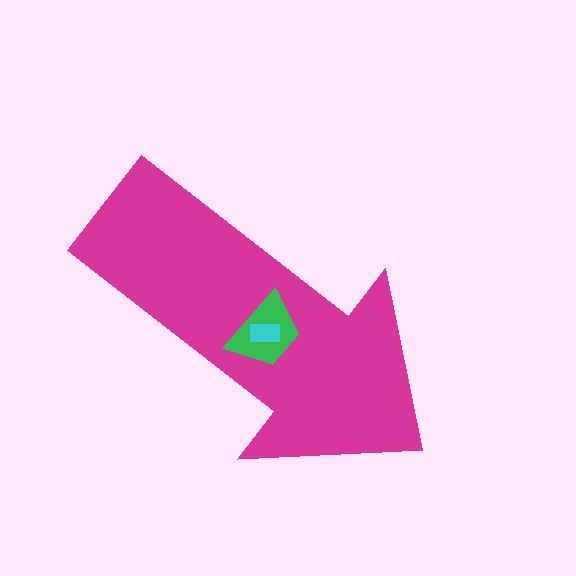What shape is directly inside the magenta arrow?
The green trapezoid.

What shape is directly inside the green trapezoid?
The cyan rectangle.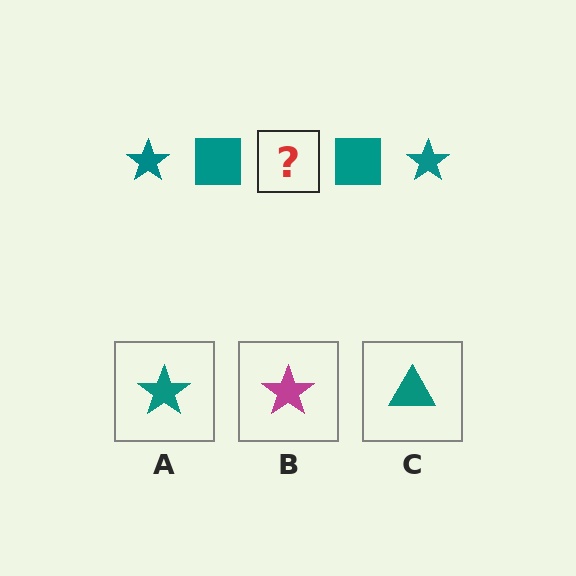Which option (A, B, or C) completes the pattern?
A.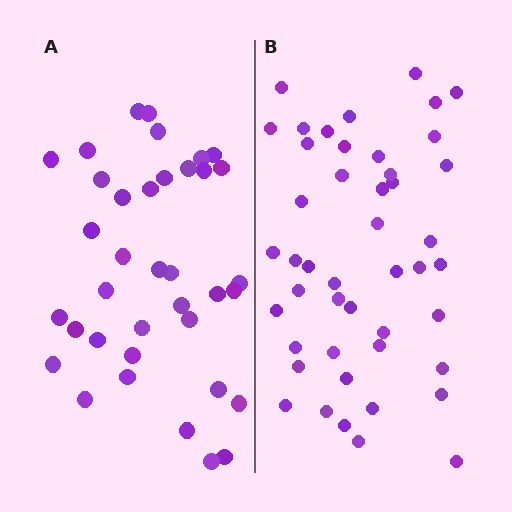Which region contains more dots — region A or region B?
Region B (the right region) has more dots.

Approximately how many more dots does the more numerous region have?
Region B has roughly 8 or so more dots than region A.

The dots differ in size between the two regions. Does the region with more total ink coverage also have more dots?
No. Region A has more total ink coverage because its dots are larger, but region B actually contains more individual dots. Total area can be misleading — the number of items is what matters here.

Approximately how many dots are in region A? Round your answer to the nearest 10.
About 40 dots. (The exact count is 37, which rounds to 40.)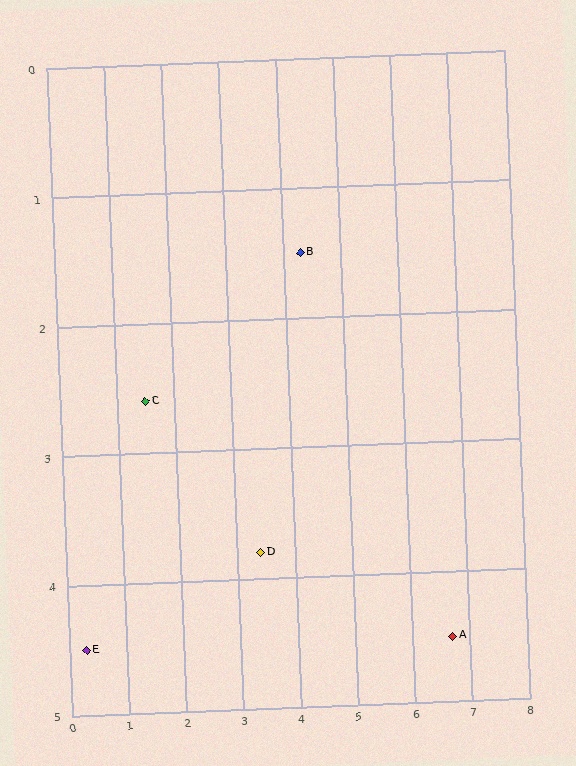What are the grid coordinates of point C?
Point C is at approximately (1.5, 2.6).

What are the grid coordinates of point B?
Point B is at approximately (4.3, 1.5).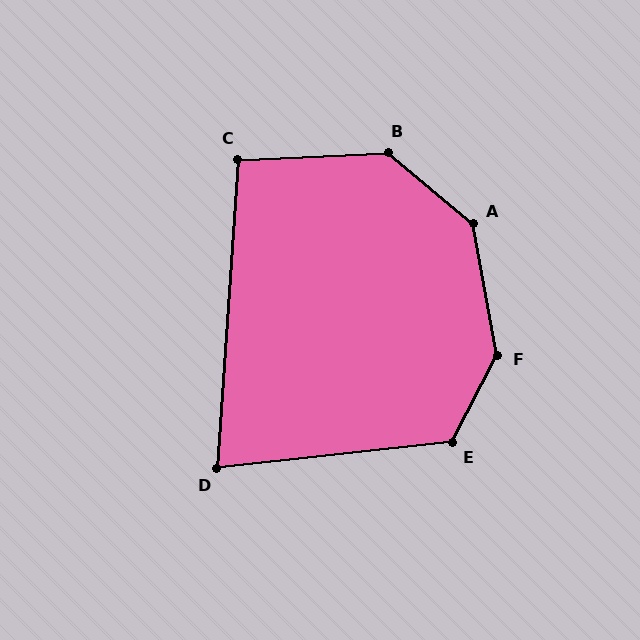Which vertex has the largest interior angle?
F, at approximately 143 degrees.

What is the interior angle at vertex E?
Approximately 123 degrees (obtuse).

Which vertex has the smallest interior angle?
D, at approximately 80 degrees.